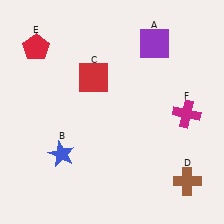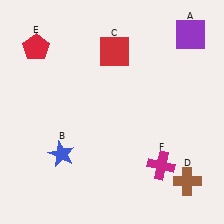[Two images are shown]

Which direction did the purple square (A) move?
The purple square (A) moved right.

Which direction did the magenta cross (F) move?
The magenta cross (F) moved down.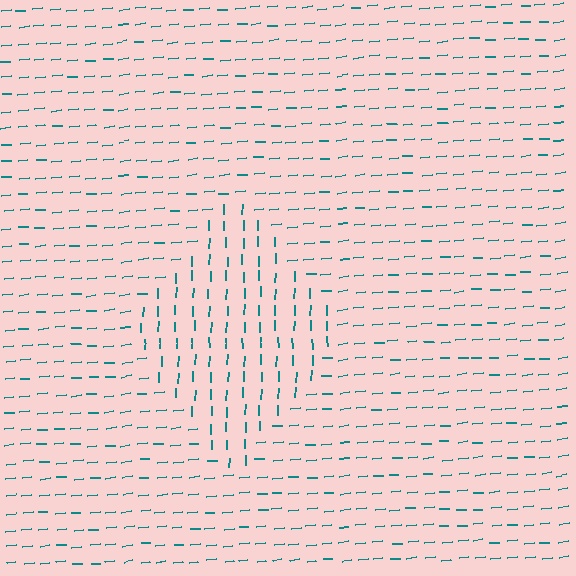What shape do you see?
I see a diamond.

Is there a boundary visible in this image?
Yes, there is a texture boundary formed by a change in line orientation.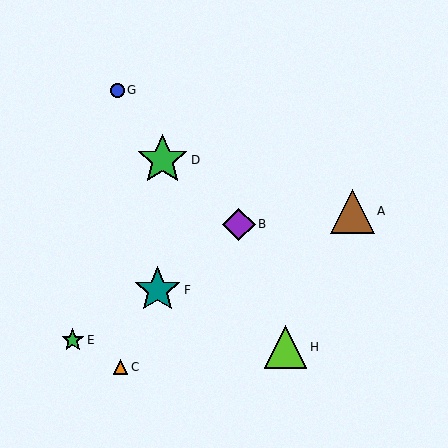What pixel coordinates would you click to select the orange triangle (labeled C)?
Click at (121, 367) to select the orange triangle C.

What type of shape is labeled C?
Shape C is an orange triangle.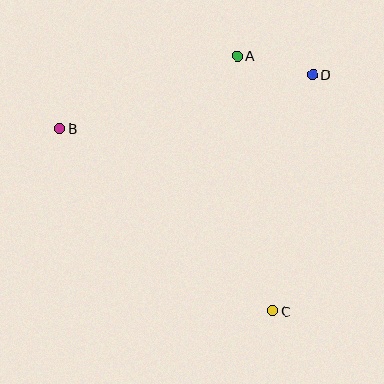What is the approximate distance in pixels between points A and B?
The distance between A and B is approximately 191 pixels.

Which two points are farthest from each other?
Points B and C are farthest from each other.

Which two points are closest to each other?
Points A and D are closest to each other.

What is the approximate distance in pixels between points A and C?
The distance between A and C is approximately 257 pixels.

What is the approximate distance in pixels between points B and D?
The distance between B and D is approximately 258 pixels.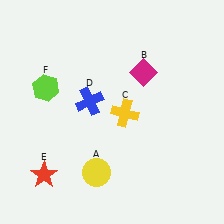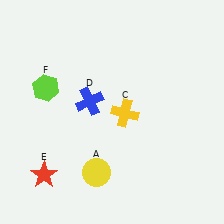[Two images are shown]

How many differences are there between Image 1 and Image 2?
There is 1 difference between the two images.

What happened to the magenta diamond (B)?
The magenta diamond (B) was removed in Image 2. It was in the top-right area of Image 1.